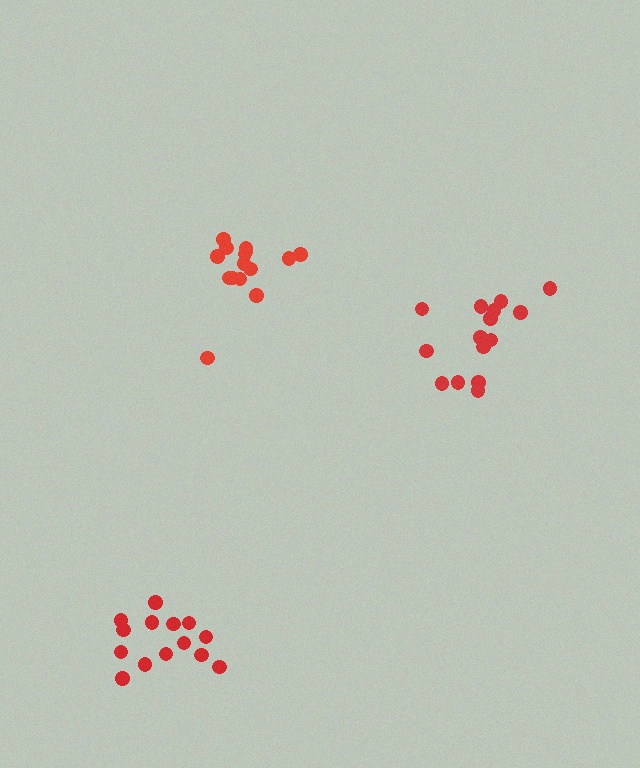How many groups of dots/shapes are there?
There are 3 groups.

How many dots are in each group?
Group 1: 15 dots, Group 2: 15 dots, Group 3: 14 dots (44 total).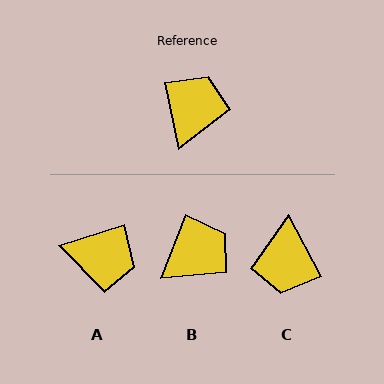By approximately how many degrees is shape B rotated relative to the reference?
Approximately 33 degrees clockwise.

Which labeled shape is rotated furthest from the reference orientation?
C, about 164 degrees away.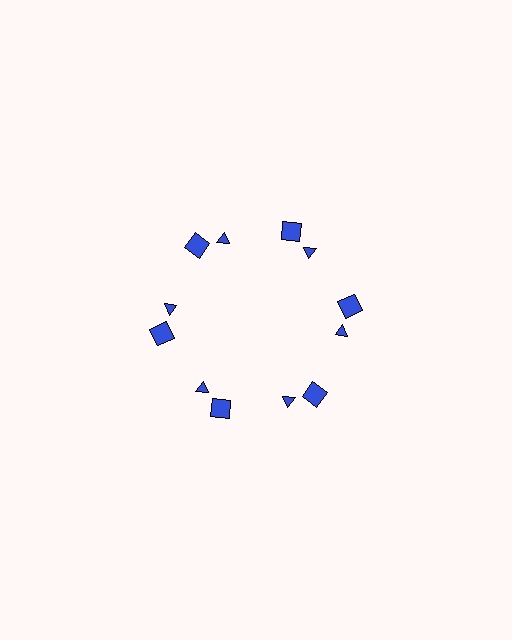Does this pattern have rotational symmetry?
Yes, this pattern has 6-fold rotational symmetry. It looks the same after rotating 60 degrees around the center.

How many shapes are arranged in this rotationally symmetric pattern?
There are 12 shapes, arranged in 6 groups of 2.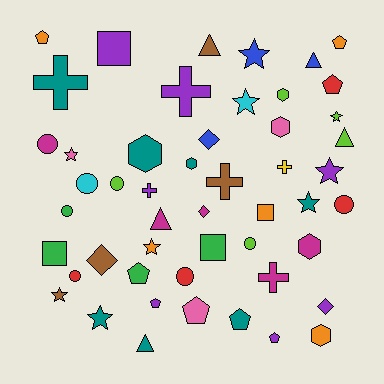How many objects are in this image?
There are 50 objects.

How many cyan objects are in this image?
There are 2 cyan objects.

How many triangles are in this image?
There are 5 triangles.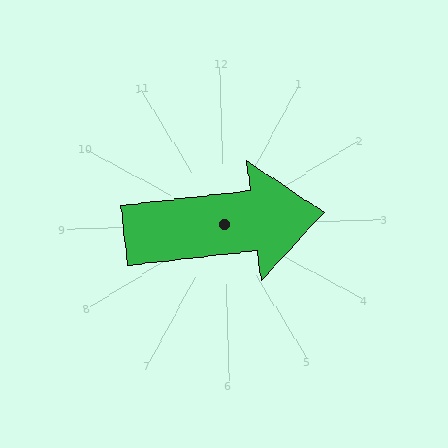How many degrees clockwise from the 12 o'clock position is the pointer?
Approximately 85 degrees.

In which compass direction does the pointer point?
East.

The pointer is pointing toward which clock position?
Roughly 3 o'clock.